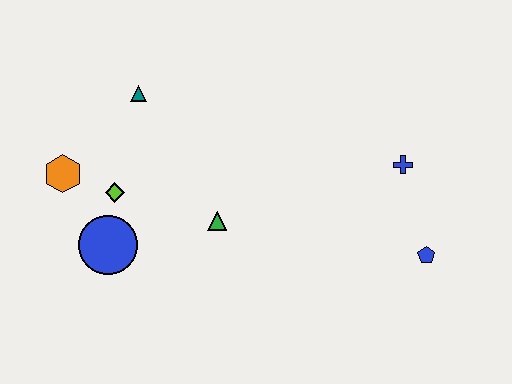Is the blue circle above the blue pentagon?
Yes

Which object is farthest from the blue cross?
The orange hexagon is farthest from the blue cross.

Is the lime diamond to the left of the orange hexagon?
No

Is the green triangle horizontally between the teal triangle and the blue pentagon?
Yes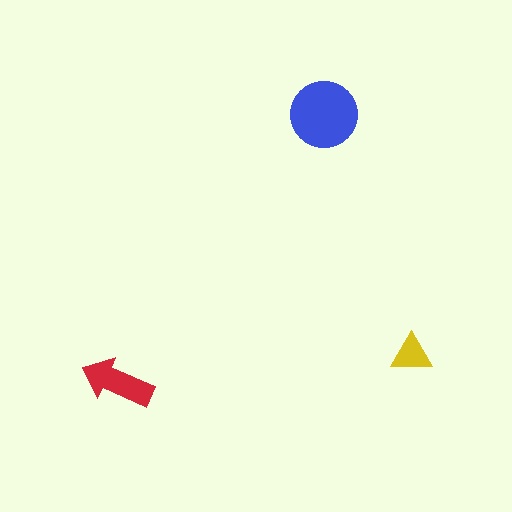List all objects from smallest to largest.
The yellow triangle, the red arrow, the blue circle.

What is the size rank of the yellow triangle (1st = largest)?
3rd.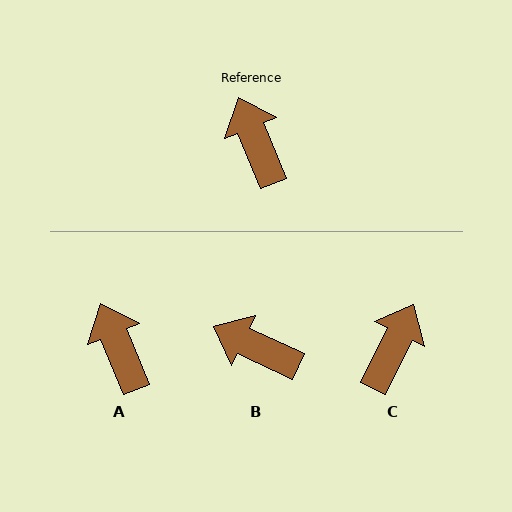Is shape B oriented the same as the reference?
No, it is off by about 42 degrees.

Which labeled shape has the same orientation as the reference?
A.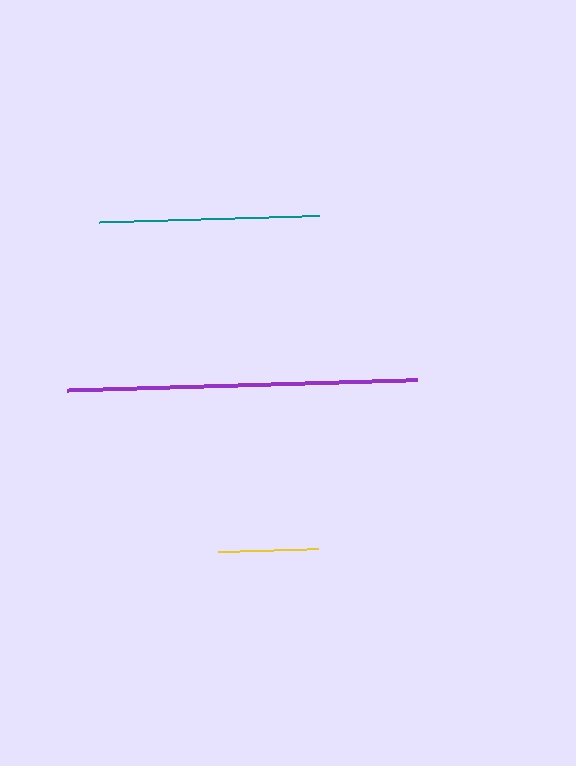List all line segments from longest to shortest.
From longest to shortest: purple, teal, yellow.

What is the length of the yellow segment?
The yellow segment is approximately 99 pixels long.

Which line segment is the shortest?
The yellow line is the shortest at approximately 99 pixels.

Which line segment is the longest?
The purple line is the longest at approximately 350 pixels.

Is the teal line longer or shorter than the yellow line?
The teal line is longer than the yellow line.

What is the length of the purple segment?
The purple segment is approximately 350 pixels long.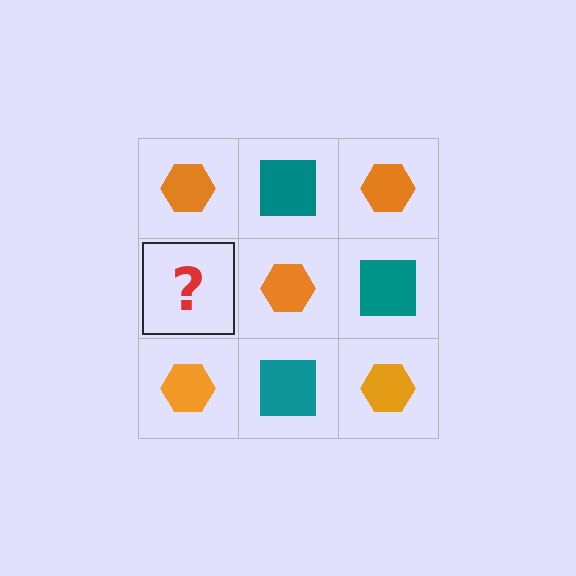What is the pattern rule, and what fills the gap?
The rule is that it alternates orange hexagon and teal square in a checkerboard pattern. The gap should be filled with a teal square.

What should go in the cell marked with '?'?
The missing cell should contain a teal square.